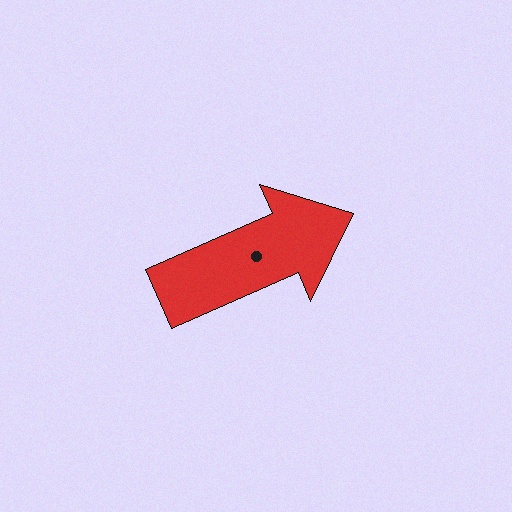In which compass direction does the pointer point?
Northeast.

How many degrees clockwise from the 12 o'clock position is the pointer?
Approximately 66 degrees.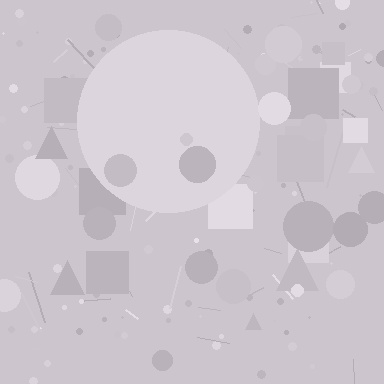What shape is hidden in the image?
A circle is hidden in the image.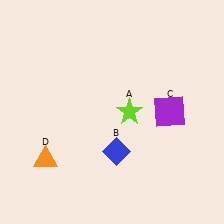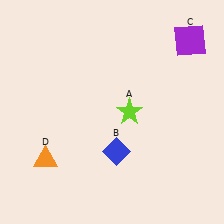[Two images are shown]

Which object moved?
The purple square (C) moved up.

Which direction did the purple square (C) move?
The purple square (C) moved up.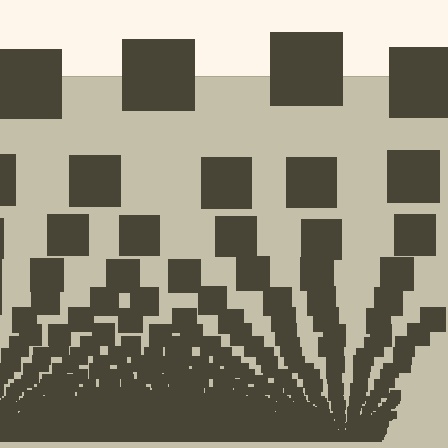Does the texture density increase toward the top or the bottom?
Density increases toward the bottom.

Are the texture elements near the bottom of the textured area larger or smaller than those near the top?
Smaller. The gradient is inverted — elements near the bottom are smaller and denser.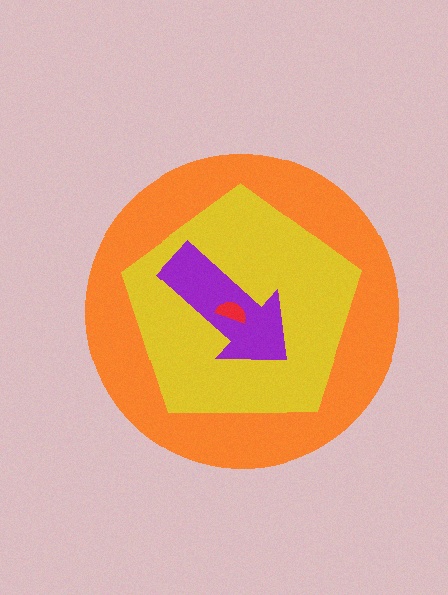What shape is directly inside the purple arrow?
The red semicircle.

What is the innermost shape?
The red semicircle.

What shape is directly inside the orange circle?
The yellow pentagon.